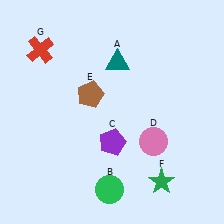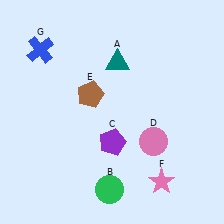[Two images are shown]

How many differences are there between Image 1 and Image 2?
There are 2 differences between the two images.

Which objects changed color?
F changed from green to pink. G changed from red to blue.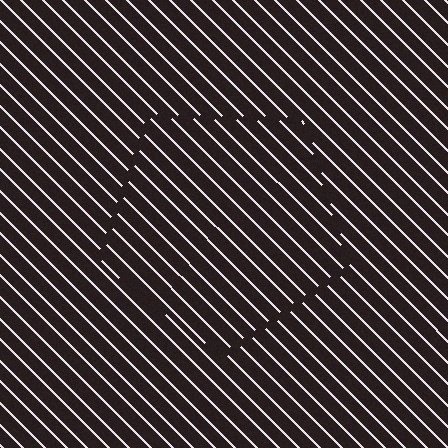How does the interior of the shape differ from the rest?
The interior of the shape contains the same grating, shifted by half a period — the contour is defined by the phase discontinuity where line-ends from the inner and outer gratings abut.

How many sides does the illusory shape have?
5 sides — the line-ends trace a pentagon.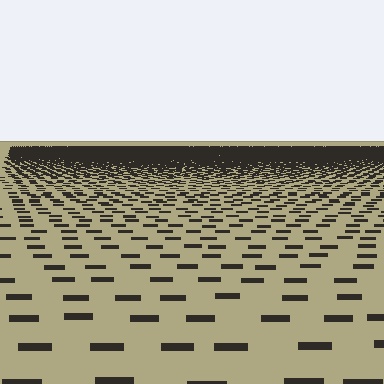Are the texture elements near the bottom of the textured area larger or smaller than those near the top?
Larger. Near the bottom, elements are closer to the viewer and appear at a bigger on-screen size.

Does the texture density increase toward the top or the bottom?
Density increases toward the top.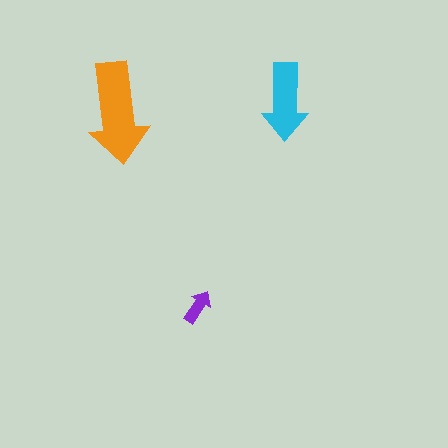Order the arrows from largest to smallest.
the orange one, the cyan one, the purple one.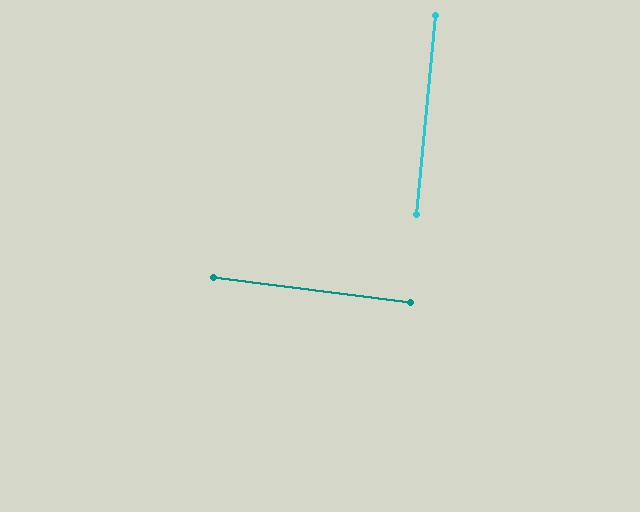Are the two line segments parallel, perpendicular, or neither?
Perpendicular — they meet at approximately 88°.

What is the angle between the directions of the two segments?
Approximately 88 degrees.